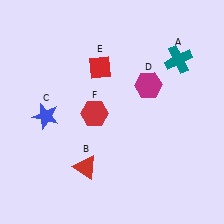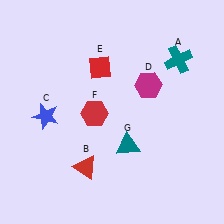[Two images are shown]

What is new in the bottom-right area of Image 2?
A teal triangle (G) was added in the bottom-right area of Image 2.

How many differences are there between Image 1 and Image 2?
There is 1 difference between the two images.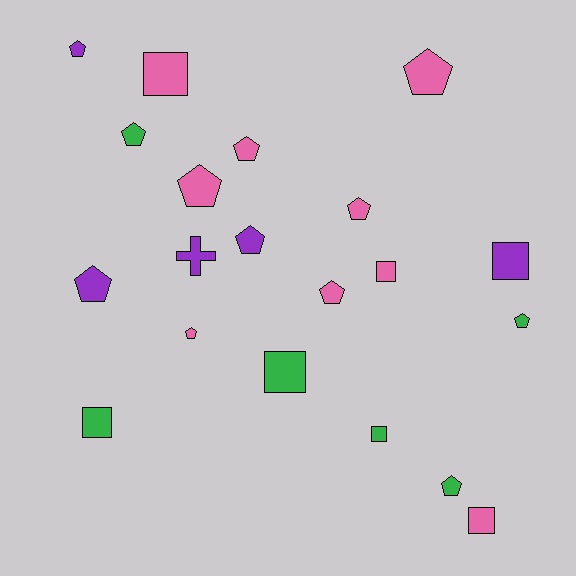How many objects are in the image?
There are 20 objects.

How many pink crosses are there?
There are no pink crosses.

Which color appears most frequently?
Pink, with 9 objects.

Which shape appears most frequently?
Pentagon, with 12 objects.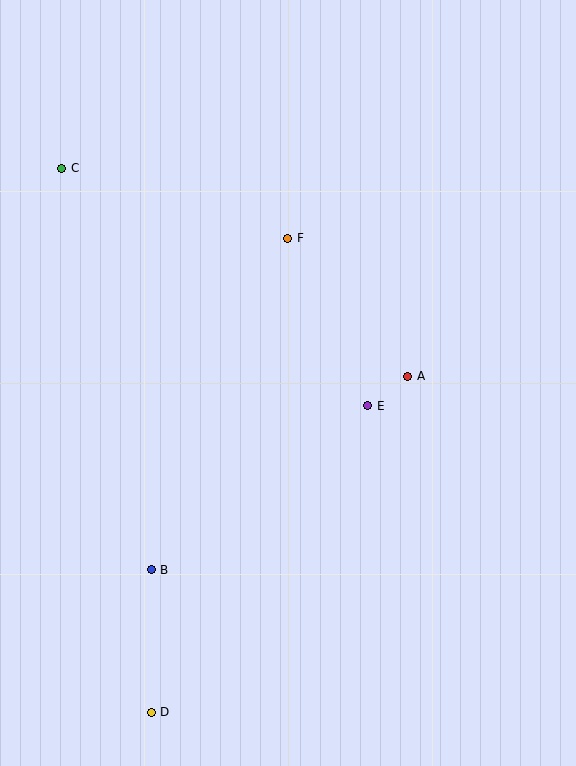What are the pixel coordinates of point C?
Point C is at (62, 168).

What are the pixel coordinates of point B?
Point B is at (151, 570).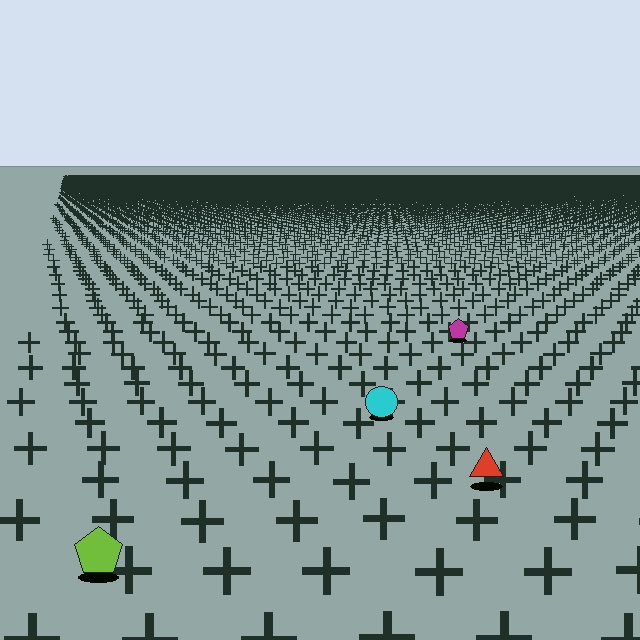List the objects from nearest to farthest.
From nearest to farthest: the lime pentagon, the red triangle, the cyan circle, the magenta pentagon.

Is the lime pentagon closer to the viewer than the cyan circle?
Yes. The lime pentagon is closer — you can tell from the texture gradient: the ground texture is coarser near it.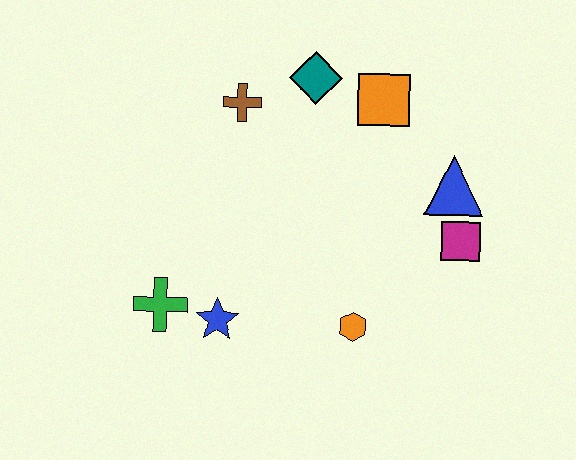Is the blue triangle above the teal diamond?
No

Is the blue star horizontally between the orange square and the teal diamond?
No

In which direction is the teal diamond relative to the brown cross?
The teal diamond is to the right of the brown cross.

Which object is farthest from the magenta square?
The green cross is farthest from the magenta square.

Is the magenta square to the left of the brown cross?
No